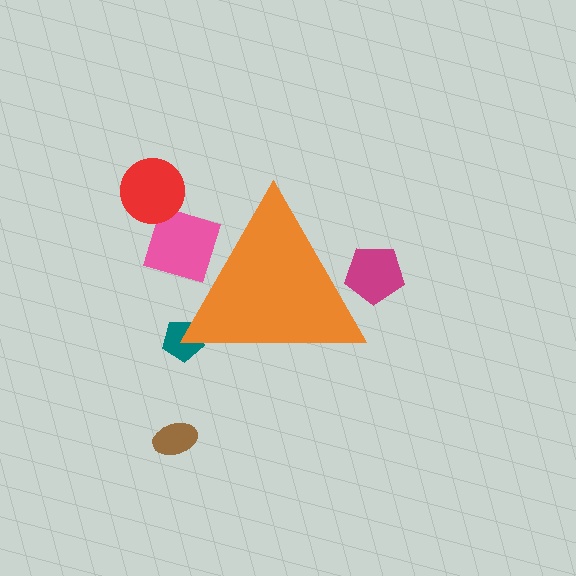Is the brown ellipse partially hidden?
No, the brown ellipse is fully visible.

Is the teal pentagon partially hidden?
Yes, the teal pentagon is partially hidden behind the orange triangle.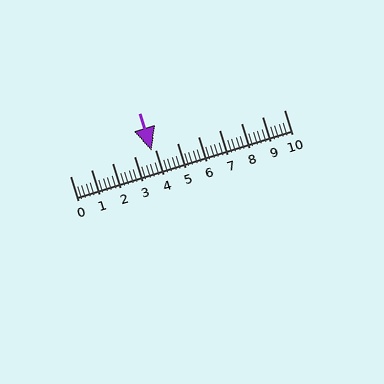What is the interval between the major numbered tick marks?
The major tick marks are spaced 1 units apart.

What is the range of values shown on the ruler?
The ruler shows values from 0 to 10.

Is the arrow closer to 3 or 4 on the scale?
The arrow is closer to 4.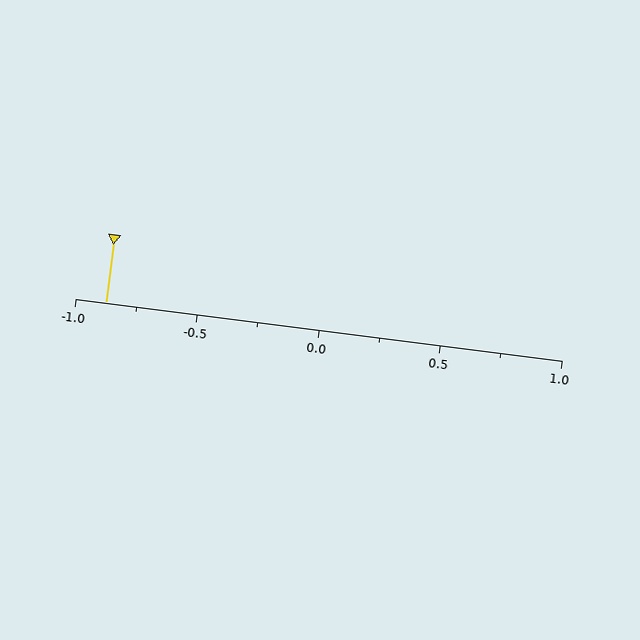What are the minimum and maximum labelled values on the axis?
The axis runs from -1.0 to 1.0.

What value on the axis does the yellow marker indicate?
The marker indicates approximately -0.88.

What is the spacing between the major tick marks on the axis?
The major ticks are spaced 0.5 apart.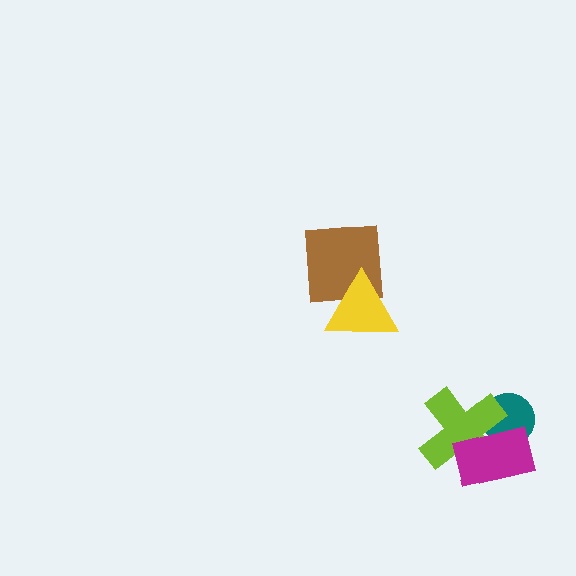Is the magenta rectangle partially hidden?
No, no other shape covers it.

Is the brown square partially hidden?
Yes, it is partially covered by another shape.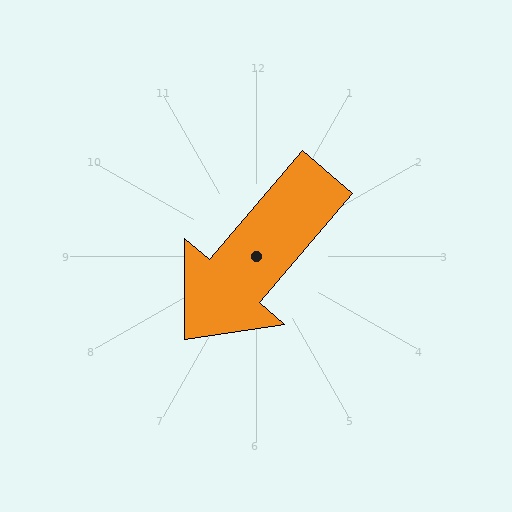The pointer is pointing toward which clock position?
Roughly 7 o'clock.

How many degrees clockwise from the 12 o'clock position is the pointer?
Approximately 220 degrees.